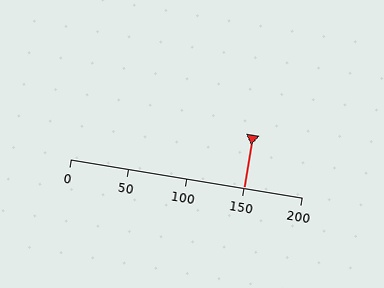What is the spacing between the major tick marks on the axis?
The major ticks are spaced 50 apart.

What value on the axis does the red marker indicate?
The marker indicates approximately 150.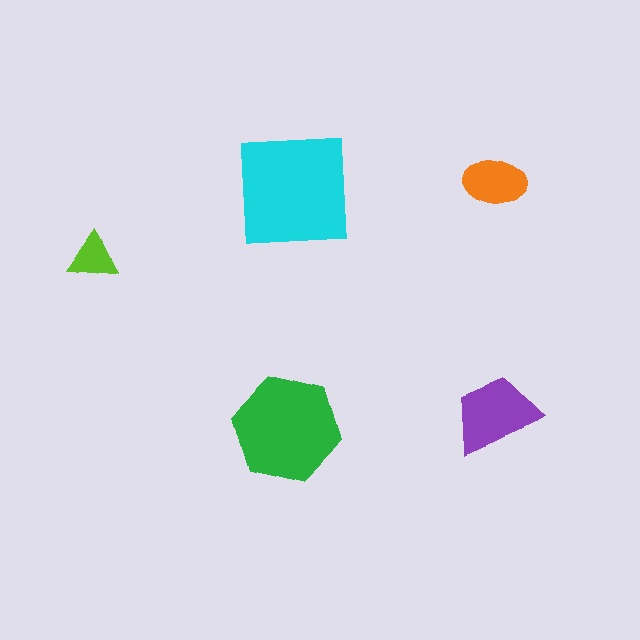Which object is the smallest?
The lime triangle.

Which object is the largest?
The cyan square.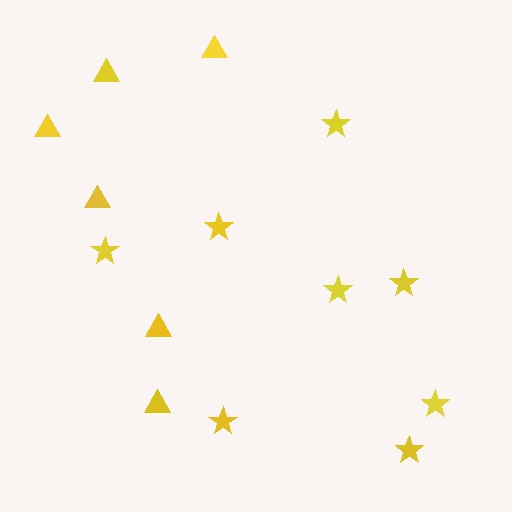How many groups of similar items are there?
There are 2 groups: one group of triangles (6) and one group of stars (8).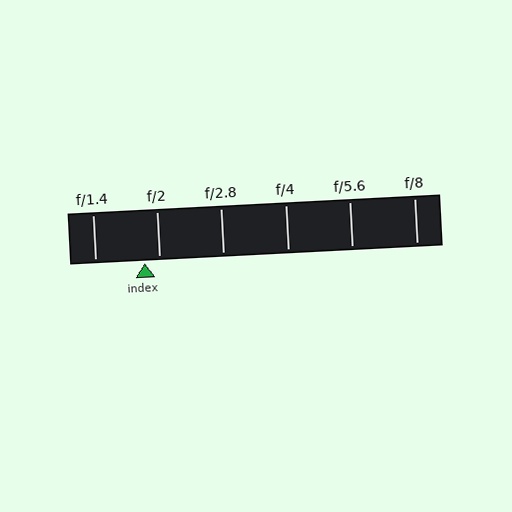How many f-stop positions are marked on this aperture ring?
There are 6 f-stop positions marked.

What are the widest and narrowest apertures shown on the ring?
The widest aperture shown is f/1.4 and the narrowest is f/8.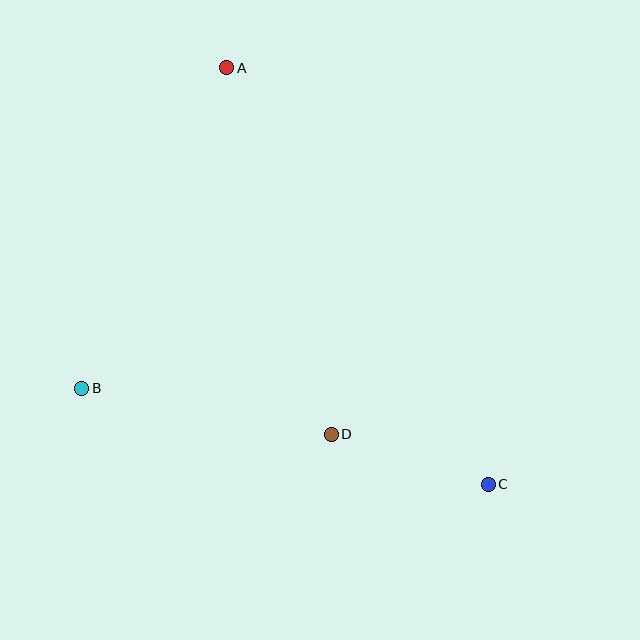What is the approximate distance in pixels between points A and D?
The distance between A and D is approximately 381 pixels.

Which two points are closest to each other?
Points C and D are closest to each other.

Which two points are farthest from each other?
Points A and C are farthest from each other.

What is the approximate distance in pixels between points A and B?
The distance between A and B is approximately 351 pixels.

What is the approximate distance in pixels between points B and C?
The distance between B and C is approximately 418 pixels.